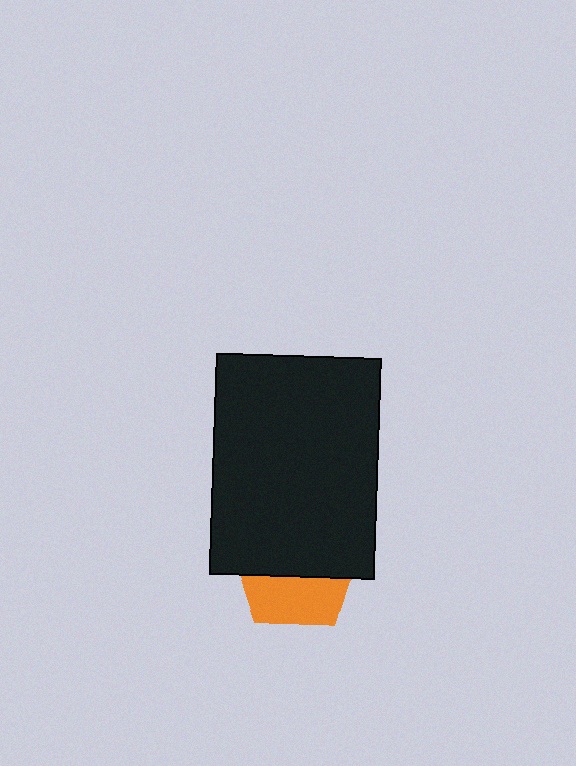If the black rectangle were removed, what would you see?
You would see the complete orange pentagon.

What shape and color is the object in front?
The object in front is a black rectangle.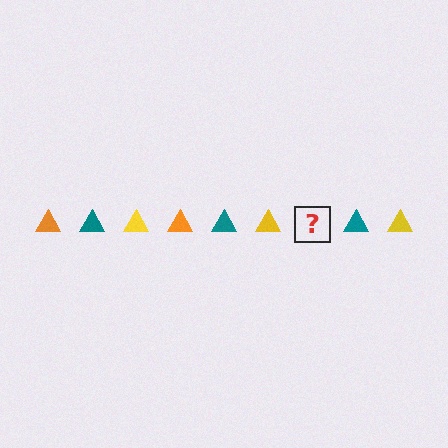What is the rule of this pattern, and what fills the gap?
The rule is that the pattern cycles through orange, teal, yellow triangles. The gap should be filled with an orange triangle.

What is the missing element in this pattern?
The missing element is an orange triangle.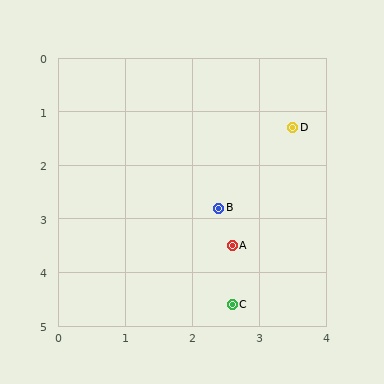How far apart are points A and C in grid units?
Points A and C are about 1.1 grid units apart.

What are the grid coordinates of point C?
Point C is at approximately (2.6, 4.6).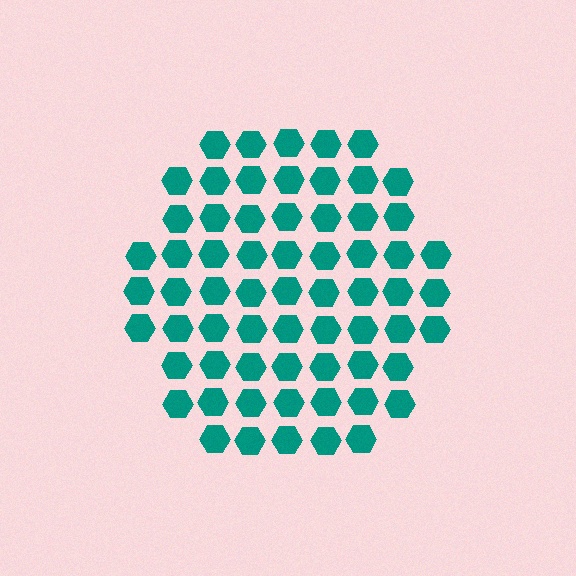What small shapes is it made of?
It is made of small hexagons.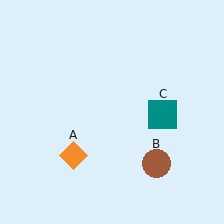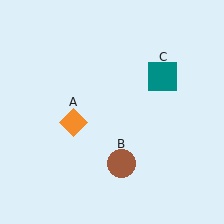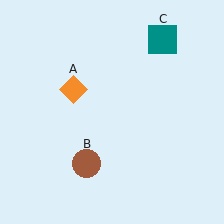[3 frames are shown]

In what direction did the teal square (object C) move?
The teal square (object C) moved up.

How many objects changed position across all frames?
3 objects changed position: orange diamond (object A), brown circle (object B), teal square (object C).